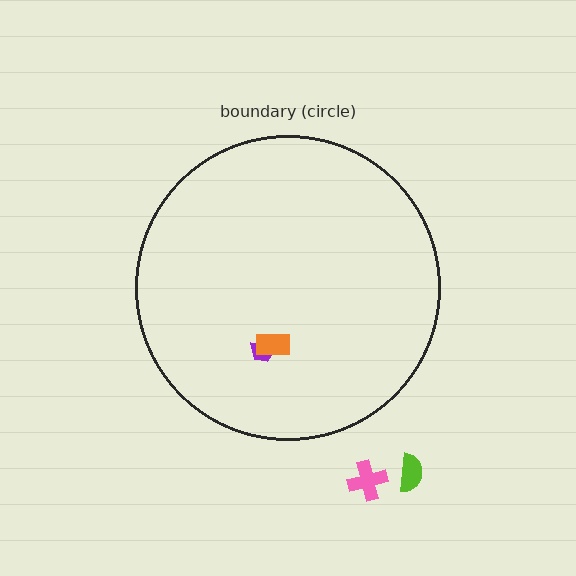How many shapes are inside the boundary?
2 inside, 2 outside.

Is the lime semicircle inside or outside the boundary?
Outside.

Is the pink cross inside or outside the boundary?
Outside.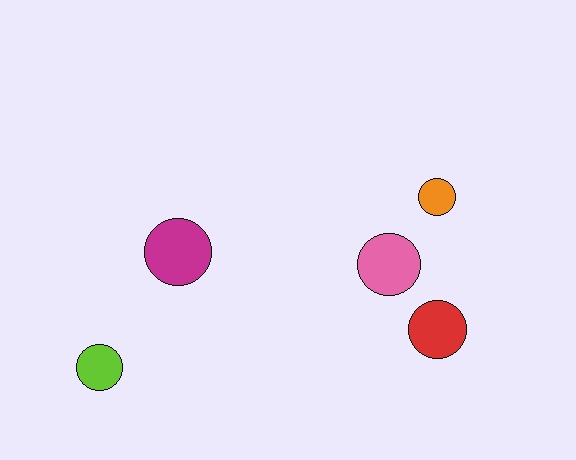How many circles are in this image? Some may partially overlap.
There are 5 circles.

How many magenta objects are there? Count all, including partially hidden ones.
There is 1 magenta object.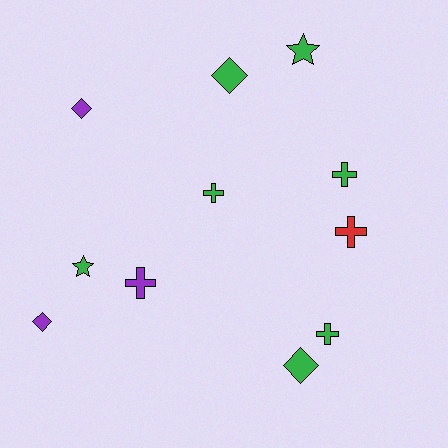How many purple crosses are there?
There is 1 purple cross.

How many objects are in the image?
There are 11 objects.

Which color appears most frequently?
Green, with 7 objects.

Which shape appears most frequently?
Cross, with 5 objects.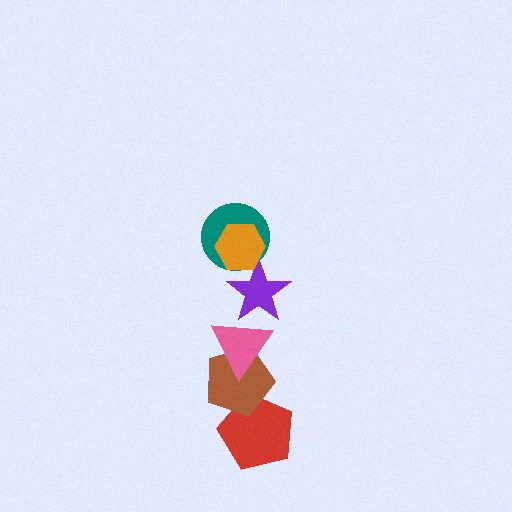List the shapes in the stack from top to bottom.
From top to bottom: the orange hexagon, the teal circle, the purple star, the pink triangle, the brown pentagon, the red pentagon.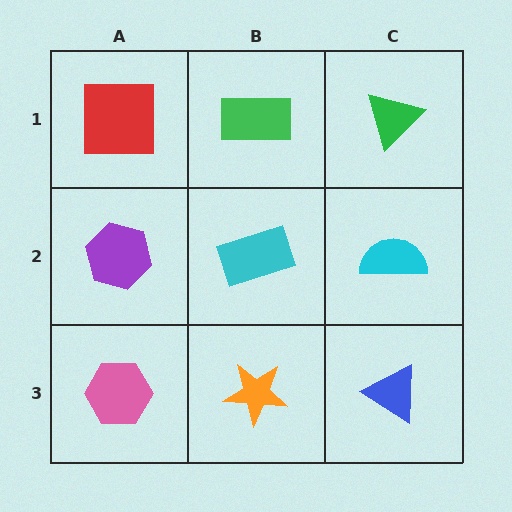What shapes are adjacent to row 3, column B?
A cyan rectangle (row 2, column B), a pink hexagon (row 3, column A), a blue triangle (row 3, column C).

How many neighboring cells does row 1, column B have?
3.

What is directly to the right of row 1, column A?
A green rectangle.